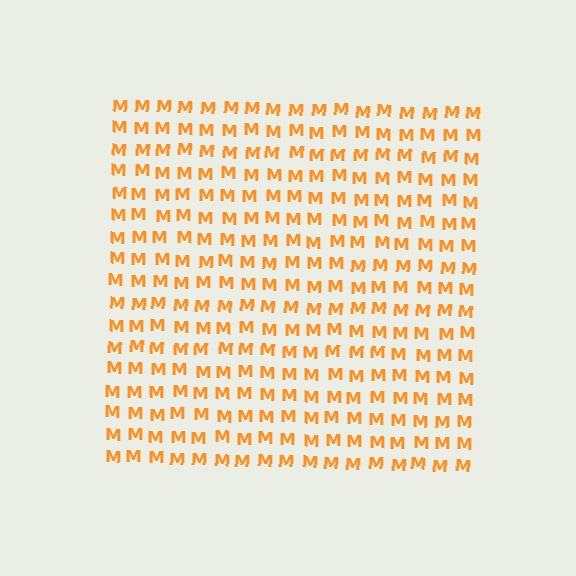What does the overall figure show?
The overall figure shows a square.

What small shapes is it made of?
It is made of small letter M's.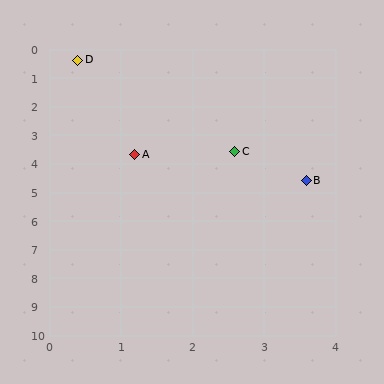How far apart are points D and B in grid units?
Points D and B are about 5.3 grid units apart.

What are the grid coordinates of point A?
Point A is at approximately (1.2, 3.7).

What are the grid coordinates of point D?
Point D is at approximately (0.4, 0.4).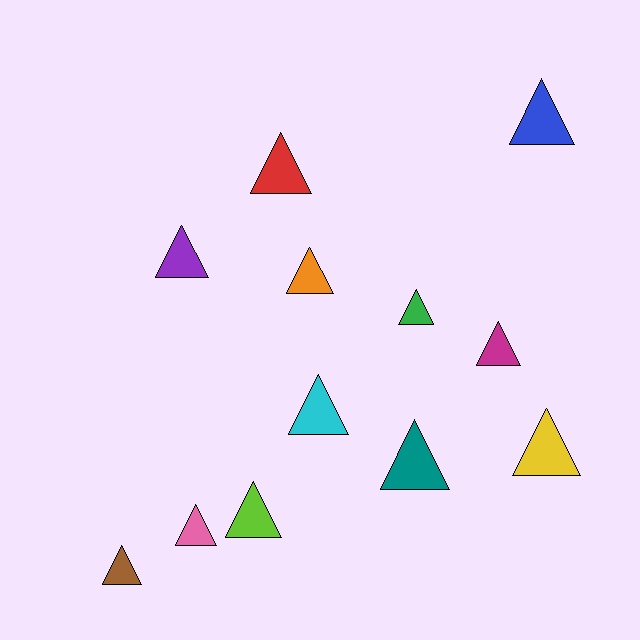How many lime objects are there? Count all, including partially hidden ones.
There is 1 lime object.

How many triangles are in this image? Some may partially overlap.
There are 12 triangles.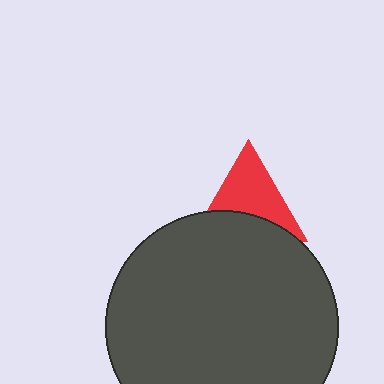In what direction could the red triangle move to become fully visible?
The red triangle could move up. That would shift it out from behind the dark gray circle entirely.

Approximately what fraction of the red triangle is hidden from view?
Roughly 40% of the red triangle is hidden behind the dark gray circle.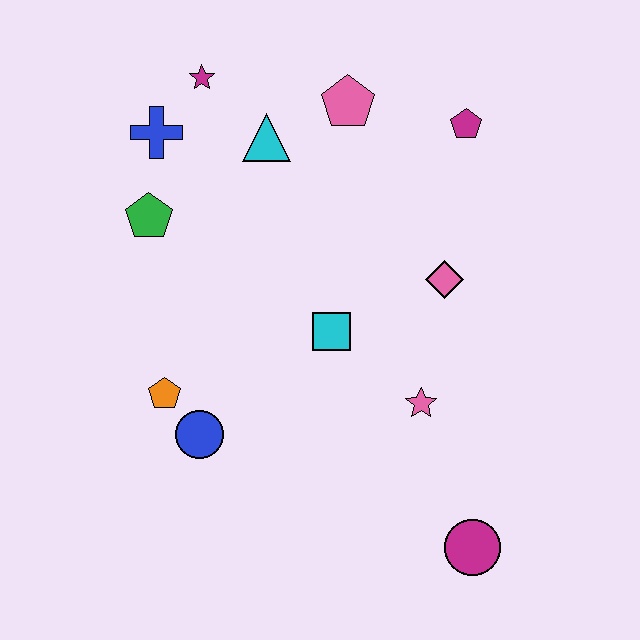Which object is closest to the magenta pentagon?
The pink pentagon is closest to the magenta pentagon.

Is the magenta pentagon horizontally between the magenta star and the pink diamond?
No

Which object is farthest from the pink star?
The magenta star is farthest from the pink star.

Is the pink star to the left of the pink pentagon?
No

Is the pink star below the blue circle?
No